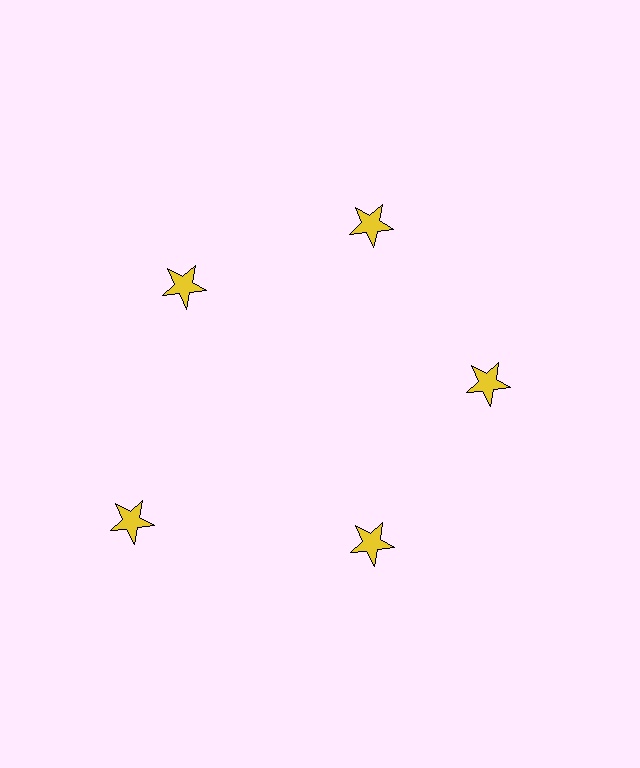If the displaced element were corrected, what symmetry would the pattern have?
It would have 5-fold rotational symmetry — the pattern would map onto itself every 72 degrees.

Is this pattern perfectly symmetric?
No. The 5 yellow stars are arranged in a ring, but one element near the 8 o'clock position is pushed outward from the center, breaking the 5-fold rotational symmetry.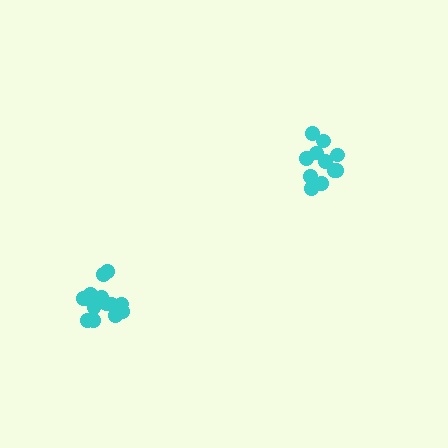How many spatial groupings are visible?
There are 2 spatial groupings.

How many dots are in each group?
Group 1: 14 dots, Group 2: 11 dots (25 total).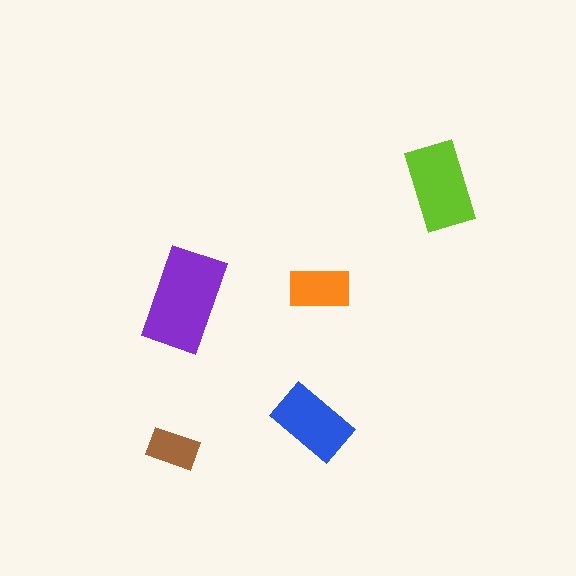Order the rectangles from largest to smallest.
the purple one, the lime one, the blue one, the orange one, the brown one.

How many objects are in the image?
There are 5 objects in the image.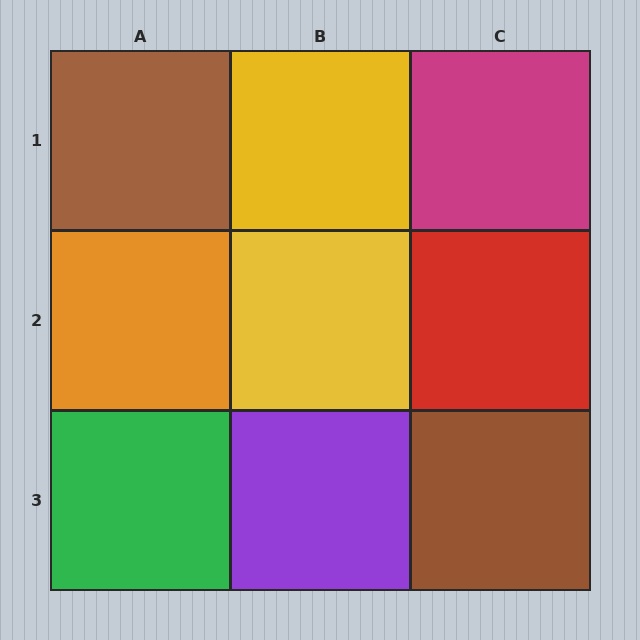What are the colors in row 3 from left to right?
Green, purple, brown.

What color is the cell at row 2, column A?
Orange.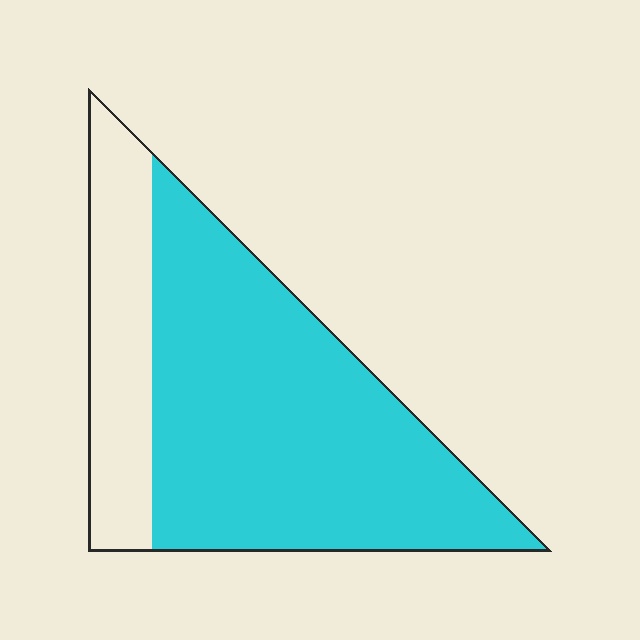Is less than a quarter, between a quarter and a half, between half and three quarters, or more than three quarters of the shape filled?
Between half and three quarters.